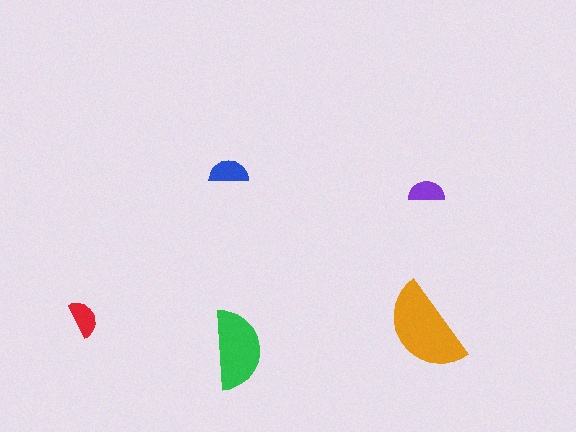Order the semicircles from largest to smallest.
the orange one, the green one, the blue one, the red one, the purple one.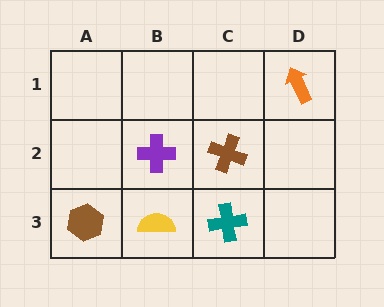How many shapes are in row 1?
1 shape.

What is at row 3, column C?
A teal cross.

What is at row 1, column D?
An orange arrow.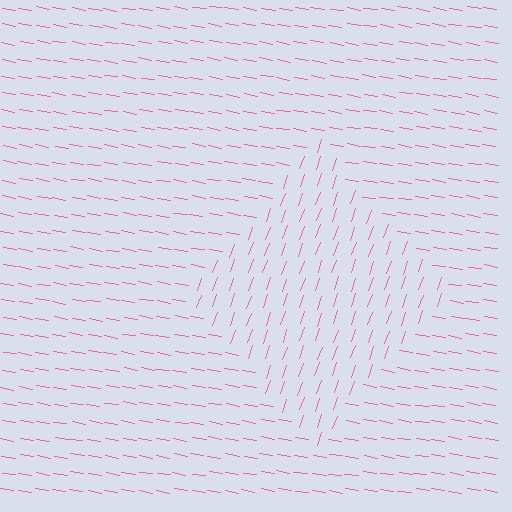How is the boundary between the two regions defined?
The boundary is defined purely by a change in line orientation (approximately 80 degrees difference). All lines are the same color and thickness.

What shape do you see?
I see a diamond.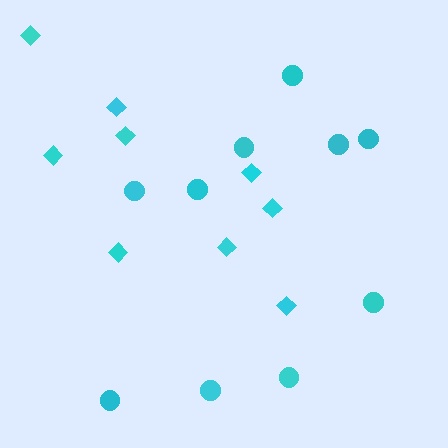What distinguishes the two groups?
There are 2 groups: one group of diamonds (9) and one group of circles (10).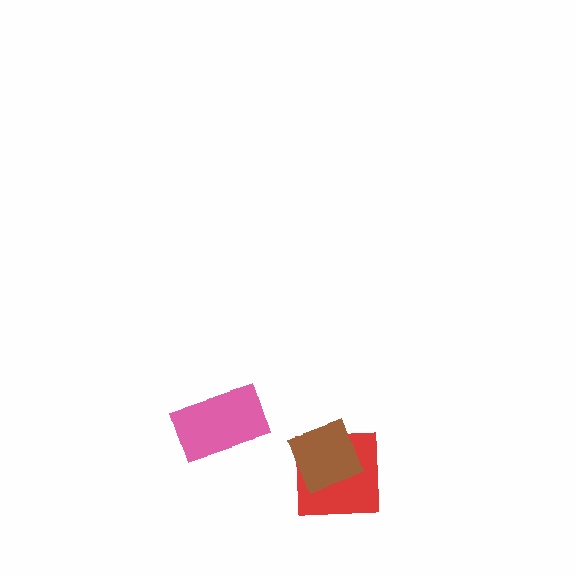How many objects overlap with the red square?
1 object overlaps with the red square.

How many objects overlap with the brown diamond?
1 object overlaps with the brown diamond.